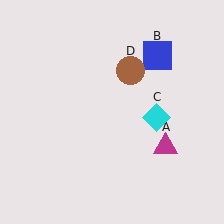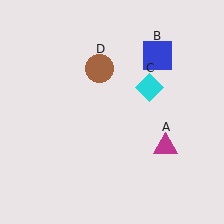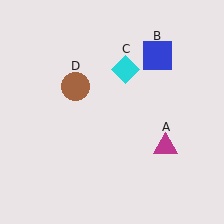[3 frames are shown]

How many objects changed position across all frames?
2 objects changed position: cyan diamond (object C), brown circle (object D).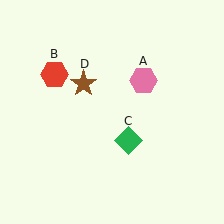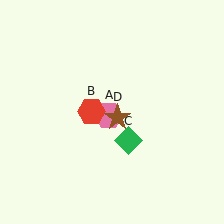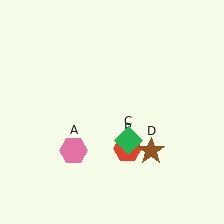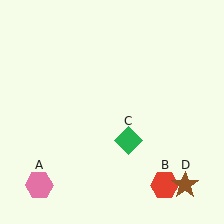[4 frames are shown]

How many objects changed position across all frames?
3 objects changed position: pink hexagon (object A), red hexagon (object B), brown star (object D).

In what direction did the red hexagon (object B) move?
The red hexagon (object B) moved down and to the right.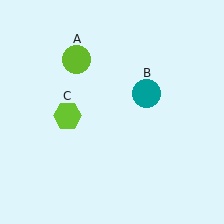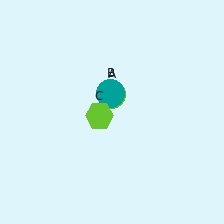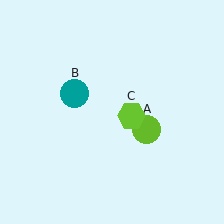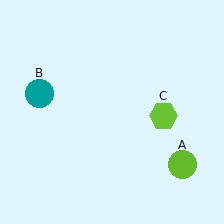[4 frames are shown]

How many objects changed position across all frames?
3 objects changed position: lime circle (object A), teal circle (object B), lime hexagon (object C).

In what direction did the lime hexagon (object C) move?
The lime hexagon (object C) moved right.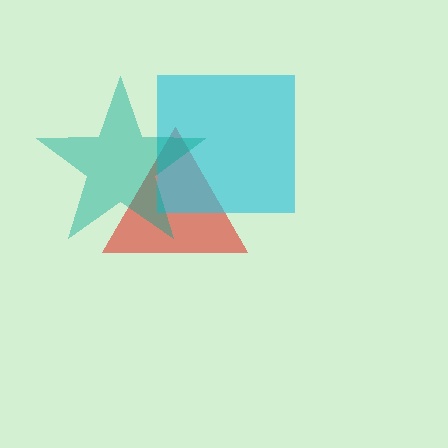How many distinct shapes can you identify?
There are 3 distinct shapes: a red triangle, a cyan square, a teal star.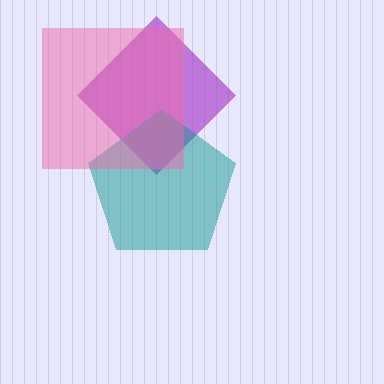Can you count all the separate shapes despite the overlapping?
Yes, there are 3 separate shapes.